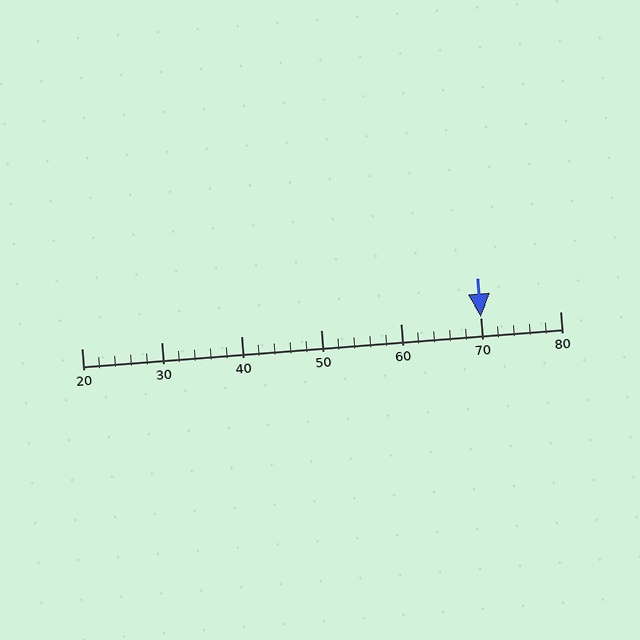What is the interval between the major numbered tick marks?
The major tick marks are spaced 10 units apart.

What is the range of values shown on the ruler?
The ruler shows values from 20 to 80.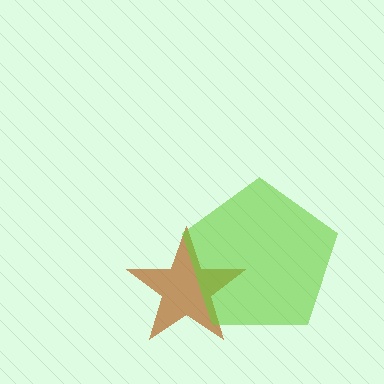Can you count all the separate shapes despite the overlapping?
Yes, there are 2 separate shapes.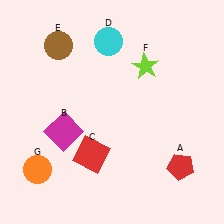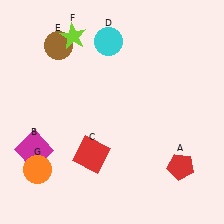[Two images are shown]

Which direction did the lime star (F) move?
The lime star (F) moved left.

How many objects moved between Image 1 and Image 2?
2 objects moved between the two images.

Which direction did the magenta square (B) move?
The magenta square (B) moved left.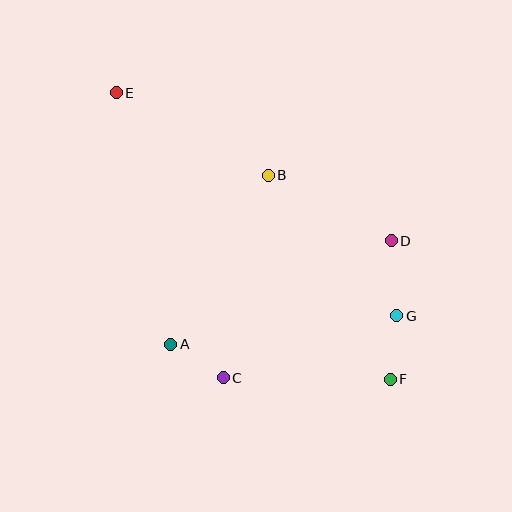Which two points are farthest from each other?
Points E and F are farthest from each other.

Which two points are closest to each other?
Points A and C are closest to each other.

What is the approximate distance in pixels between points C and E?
The distance between C and E is approximately 305 pixels.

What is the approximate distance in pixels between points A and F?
The distance between A and F is approximately 222 pixels.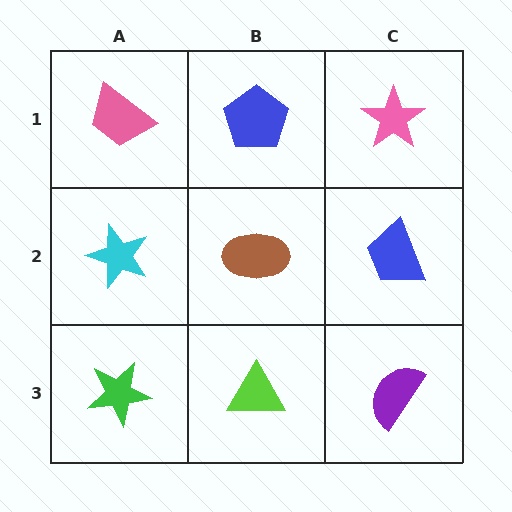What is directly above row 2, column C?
A pink star.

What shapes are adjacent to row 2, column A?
A pink trapezoid (row 1, column A), a green star (row 3, column A), a brown ellipse (row 2, column B).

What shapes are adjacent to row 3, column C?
A blue trapezoid (row 2, column C), a lime triangle (row 3, column B).